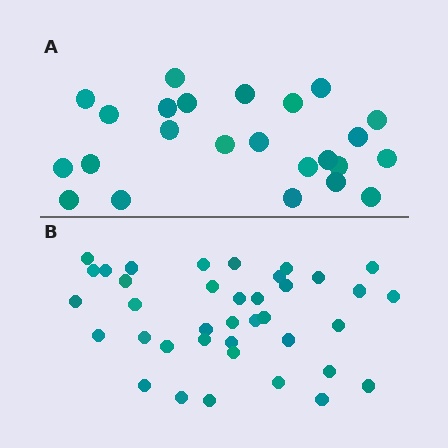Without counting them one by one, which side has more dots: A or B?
Region B (the bottom region) has more dots.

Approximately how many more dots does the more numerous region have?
Region B has approximately 15 more dots than region A.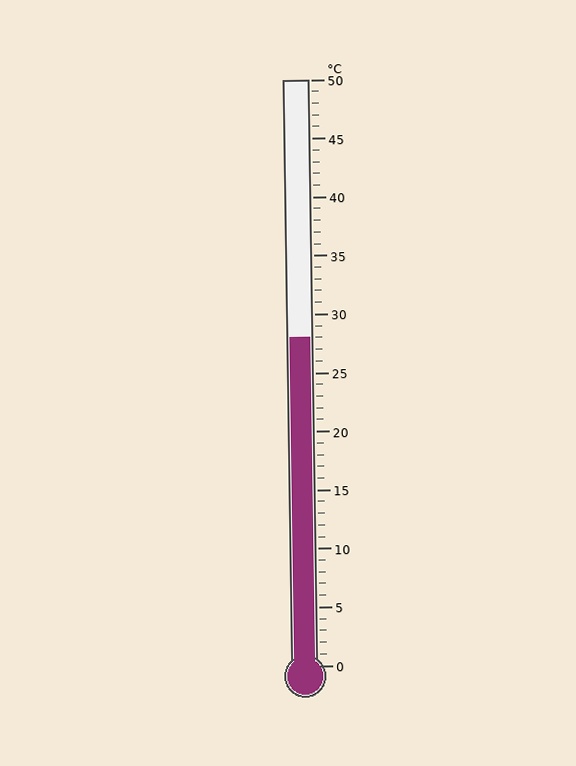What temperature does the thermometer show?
The thermometer shows approximately 28°C.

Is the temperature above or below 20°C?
The temperature is above 20°C.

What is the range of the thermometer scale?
The thermometer scale ranges from 0°C to 50°C.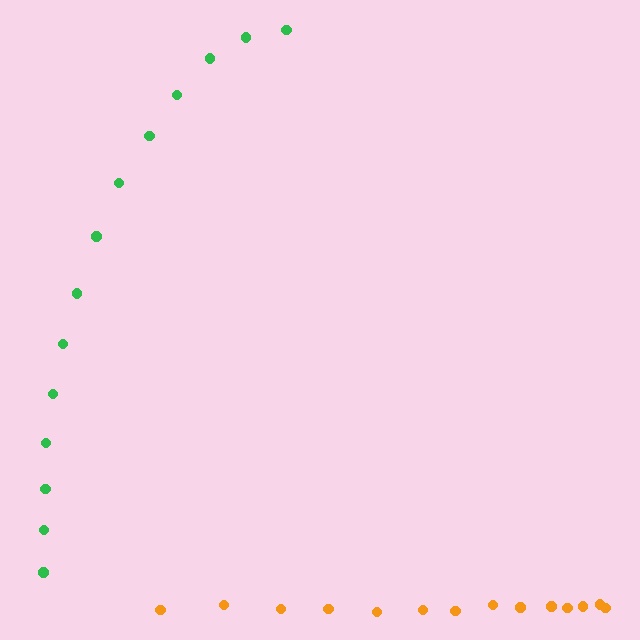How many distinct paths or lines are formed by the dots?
There are 2 distinct paths.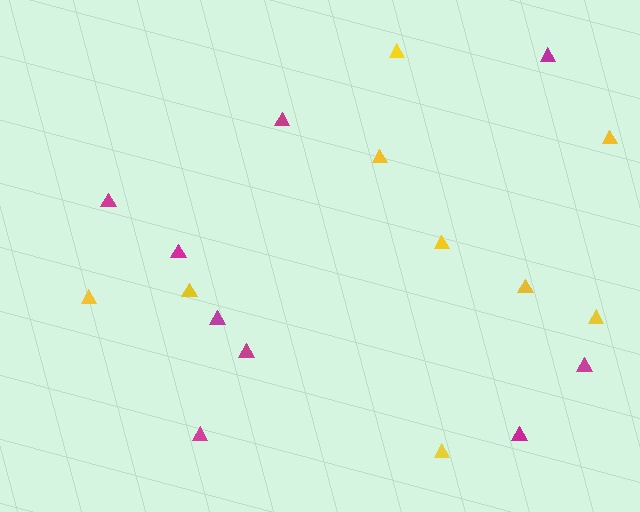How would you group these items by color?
There are 2 groups: one group of yellow triangles (9) and one group of magenta triangles (9).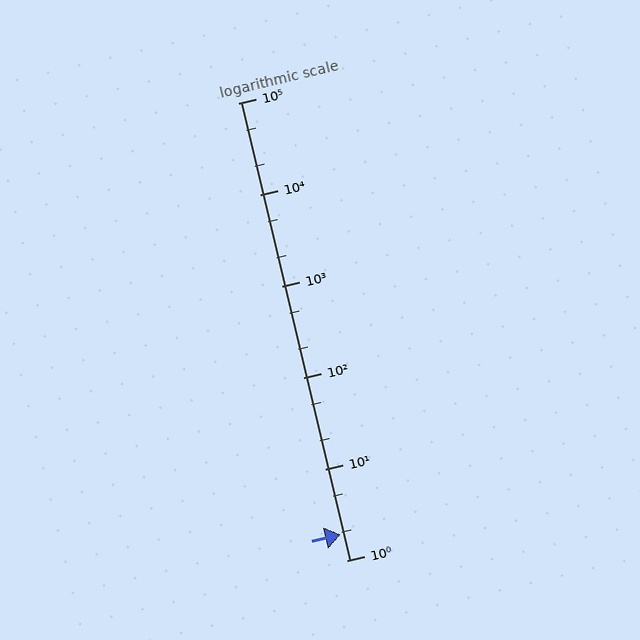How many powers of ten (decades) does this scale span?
The scale spans 5 decades, from 1 to 100000.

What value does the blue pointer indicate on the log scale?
The pointer indicates approximately 1.9.